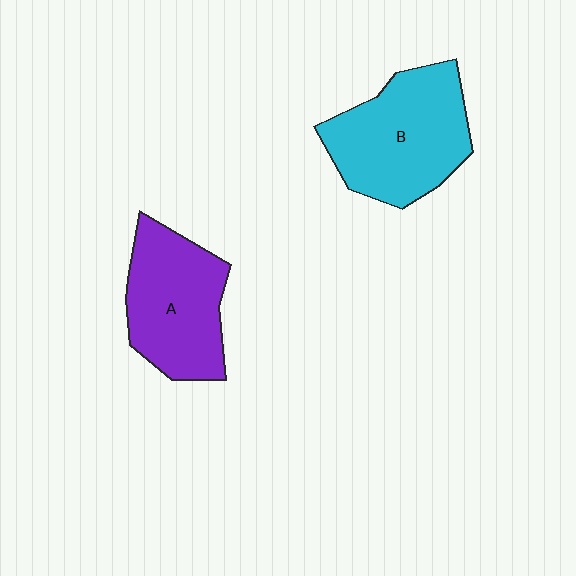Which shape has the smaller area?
Shape A (purple).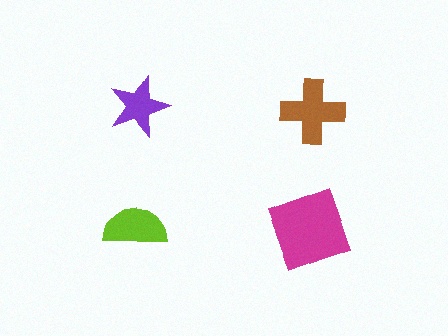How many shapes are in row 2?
2 shapes.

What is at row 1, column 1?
A purple star.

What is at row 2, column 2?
A magenta square.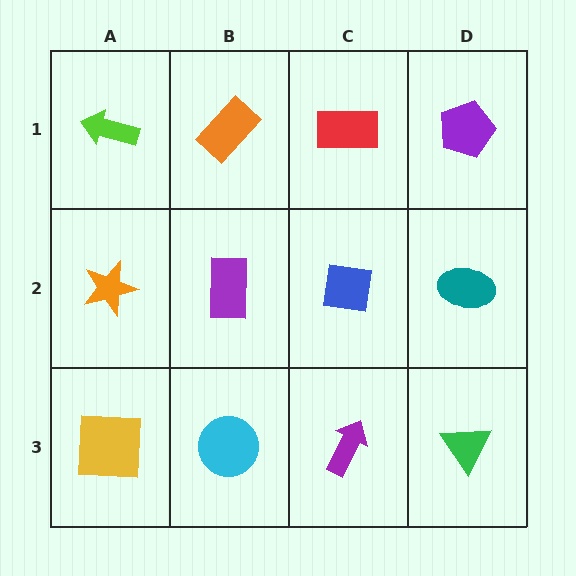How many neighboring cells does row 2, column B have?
4.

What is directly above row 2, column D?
A purple pentagon.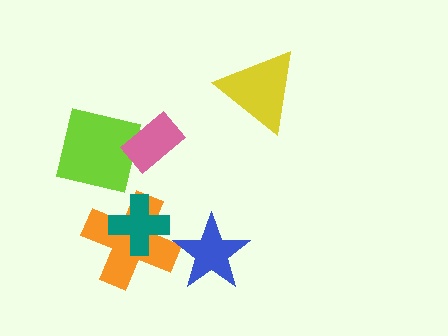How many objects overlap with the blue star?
0 objects overlap with the blue star.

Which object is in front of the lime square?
The pink rectangle is in front of the lime square.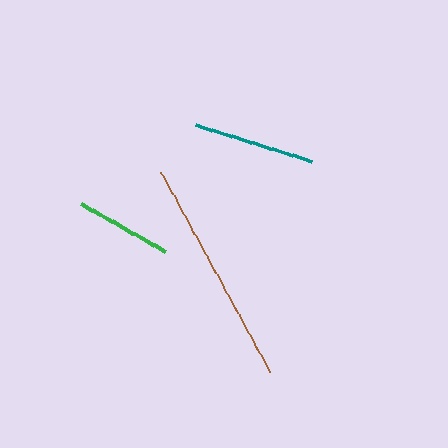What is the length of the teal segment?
The teal segment is approximately 122 pixels long.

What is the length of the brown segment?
The brown segment is approximately 228 pixels long.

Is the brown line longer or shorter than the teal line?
The brown line is longer than the teal line.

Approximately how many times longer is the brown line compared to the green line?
The brown line is approximately 2.4 times the length of the green line.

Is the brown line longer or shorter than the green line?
The brown line is longer than the green line.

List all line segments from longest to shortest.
From longest to shortest: brown, teal, green.